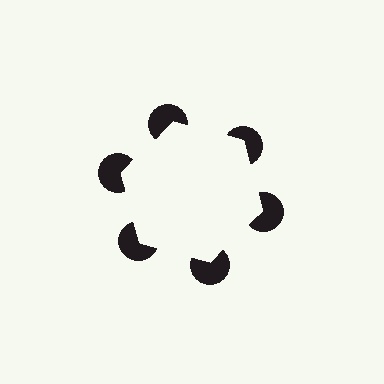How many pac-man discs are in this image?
There are 6 — one at each vertex of the illusory hexagon.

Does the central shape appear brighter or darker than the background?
It typically appears slightly brighter than the background, even though no actual brightness change is drawn.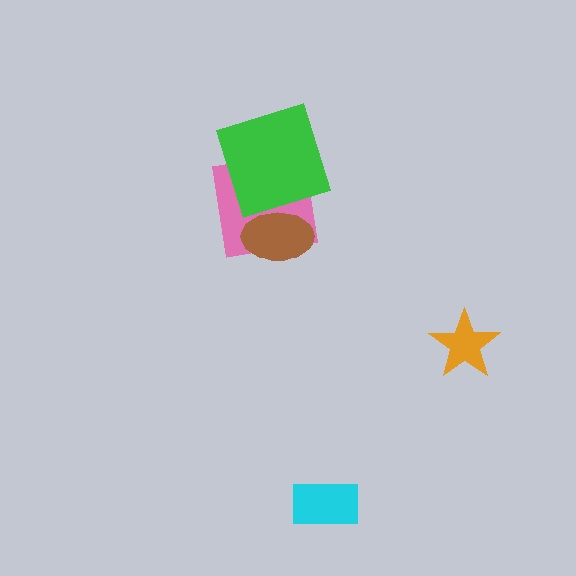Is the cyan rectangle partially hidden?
No, no other shape covers it.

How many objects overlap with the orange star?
0 objects overlap with the orange star.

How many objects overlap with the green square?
1 object overlaps with the green square.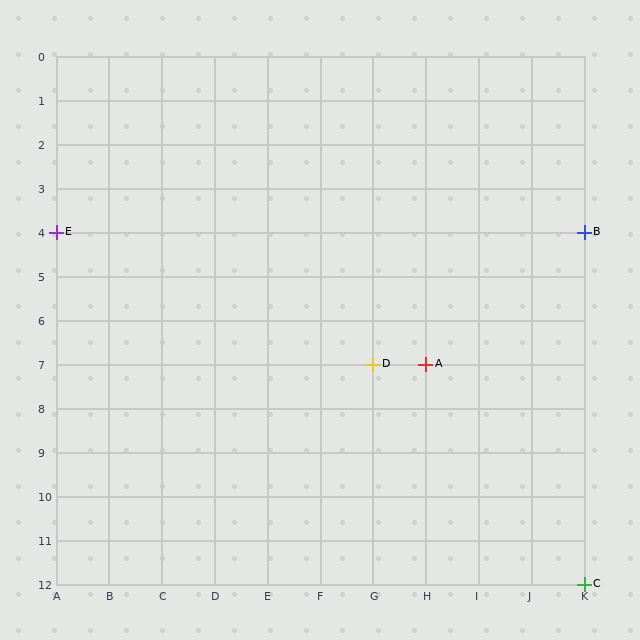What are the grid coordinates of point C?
Point C is at grid coordinates (K, 12).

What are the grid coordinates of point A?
Point A is at grid coordinates (H, 7).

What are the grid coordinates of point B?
Point B is at grid coordinates (K, 4).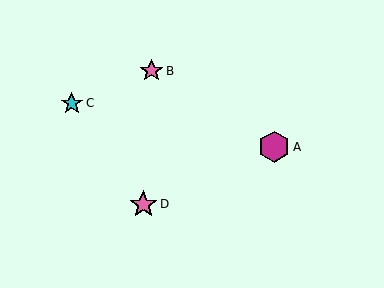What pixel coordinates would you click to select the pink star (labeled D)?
Click at (143, 204) to select the pink star D.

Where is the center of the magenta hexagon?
The center of the magenta hexagon is at (274, 147).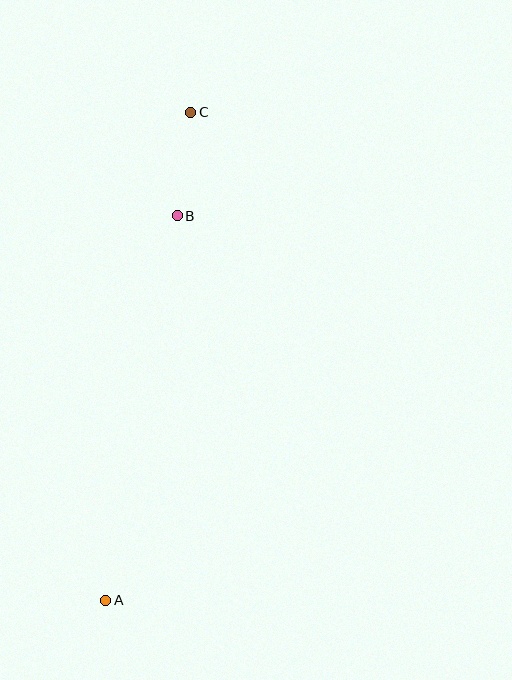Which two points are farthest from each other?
Points A and C are farthest from each other.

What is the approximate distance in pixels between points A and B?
The distance between A and B is approximately 391 pixels.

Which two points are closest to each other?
Points B and C are closest to each other.